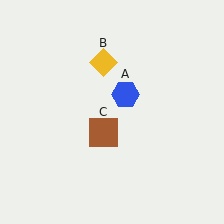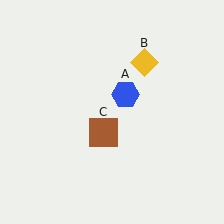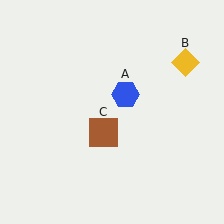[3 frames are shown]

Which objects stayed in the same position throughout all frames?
Blue hexagon (object A) and brown square (object C) remained stationary.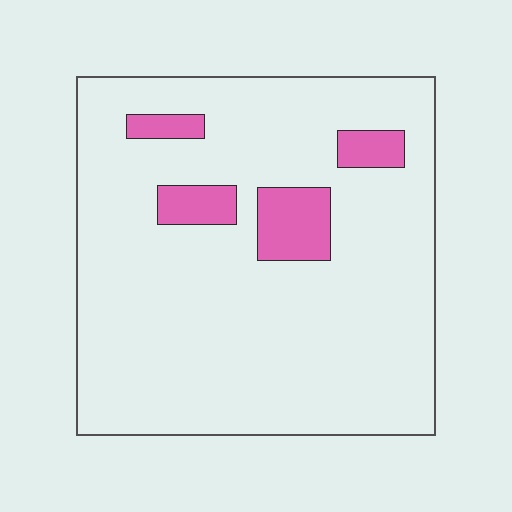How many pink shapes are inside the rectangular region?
4.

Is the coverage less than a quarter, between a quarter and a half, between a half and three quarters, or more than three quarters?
Less than a quarter.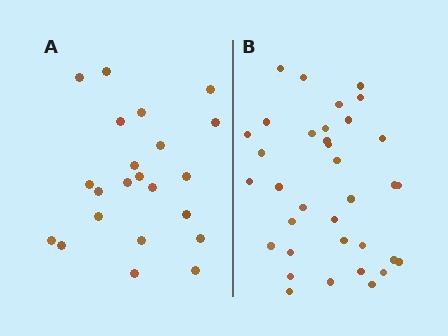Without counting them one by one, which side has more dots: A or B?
Region B (the right region) has more dots.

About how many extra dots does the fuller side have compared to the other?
Region B has approximately 15 more dots than region A.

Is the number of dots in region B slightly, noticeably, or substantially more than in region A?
Region B has substantially more. The ratio is roughly 1.6 to 1.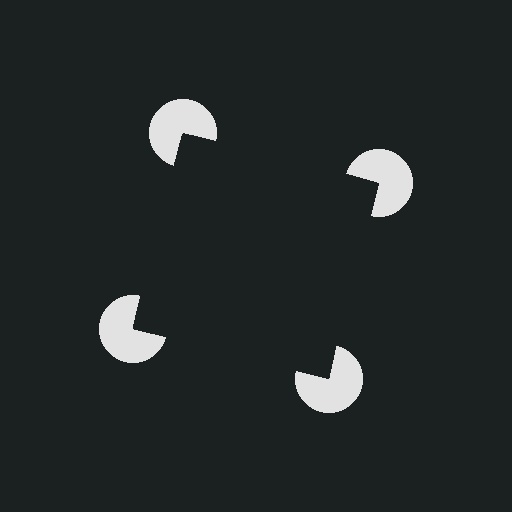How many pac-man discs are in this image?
There are 4 — one at each vertex of the illusory square.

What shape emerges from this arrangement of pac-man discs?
An illusory square — its edges are inferred from the aligned wedge cuts in the pac-man discs, not physically drawn.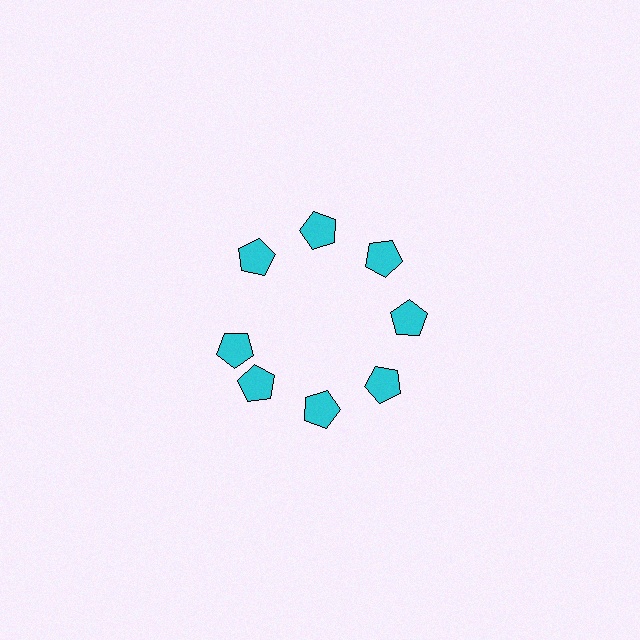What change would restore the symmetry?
The symmetry would be restored by rotating it back into even spacing with its neighbors so that all 8 pentagons sit at equal angles and equal distance from the center.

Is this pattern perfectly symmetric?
No. The 8 cyan pentagons are arranged in a ring, but one element near the 9 o'clock position is rotated out of alignment along the ring, breaking the 8-fold rotational symmetry.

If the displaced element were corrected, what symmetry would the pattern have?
It would have 8-fold rotational symmetry — the pattern would map onto itself every 45 degrees.